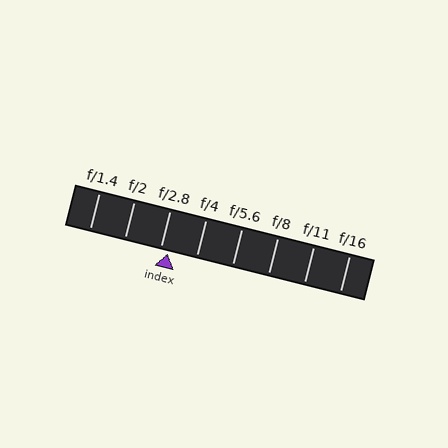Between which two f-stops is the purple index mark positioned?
The index mark is between f/2.8 and f/4.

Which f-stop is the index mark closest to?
The index mark is closest to f/2.8.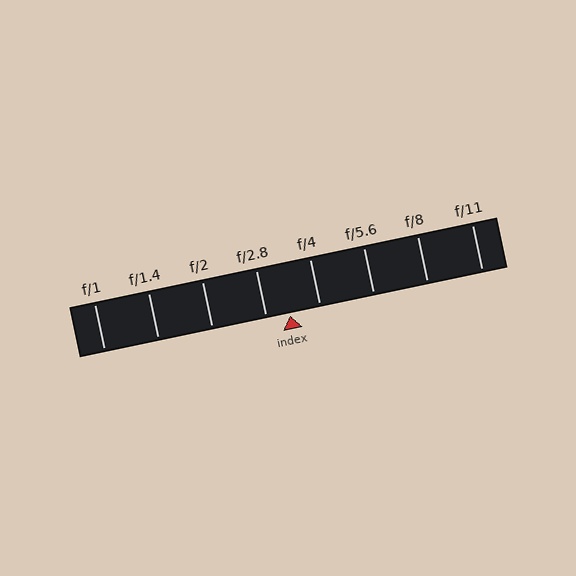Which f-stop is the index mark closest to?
The index mark is closest to f/2.8.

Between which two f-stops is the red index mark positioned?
The index mark is between f/2.8 and f/4.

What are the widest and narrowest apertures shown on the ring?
The widest aperture shown is f/1 and the narrowest is f/11.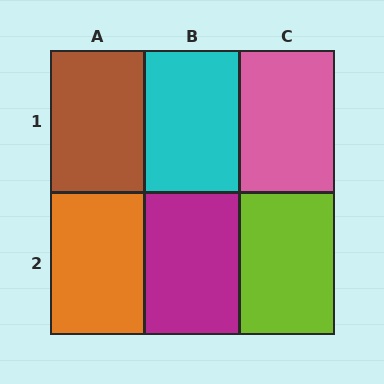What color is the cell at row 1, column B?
Cyan.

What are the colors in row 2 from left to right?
Orange, magenta, lime.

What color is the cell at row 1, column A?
Brown.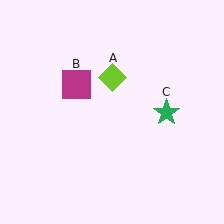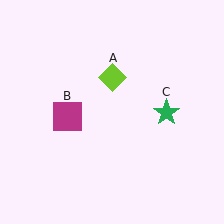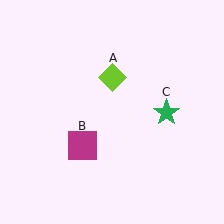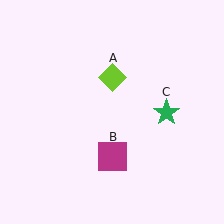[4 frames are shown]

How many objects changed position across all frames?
1 object changed position: magenta square (object B).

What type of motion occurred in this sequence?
The magenta square (object B) rotated counterclockwise around the center of the scene.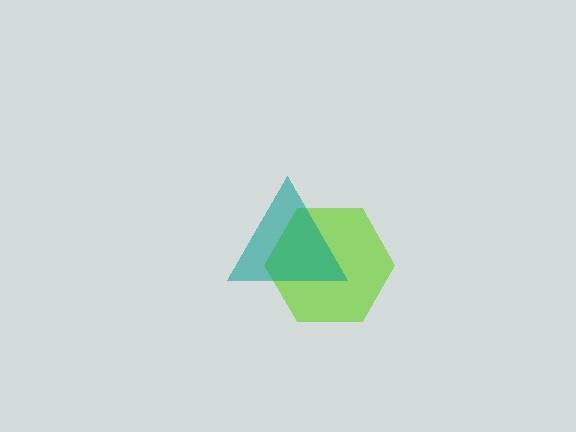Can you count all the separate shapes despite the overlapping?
Yes, there are 2 separate shapes.